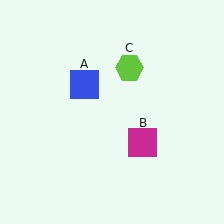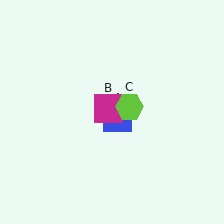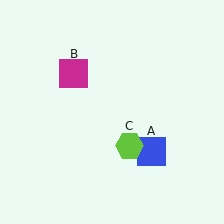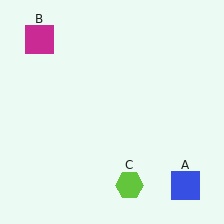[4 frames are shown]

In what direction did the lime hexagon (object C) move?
The lime hexagon (object C) moved down.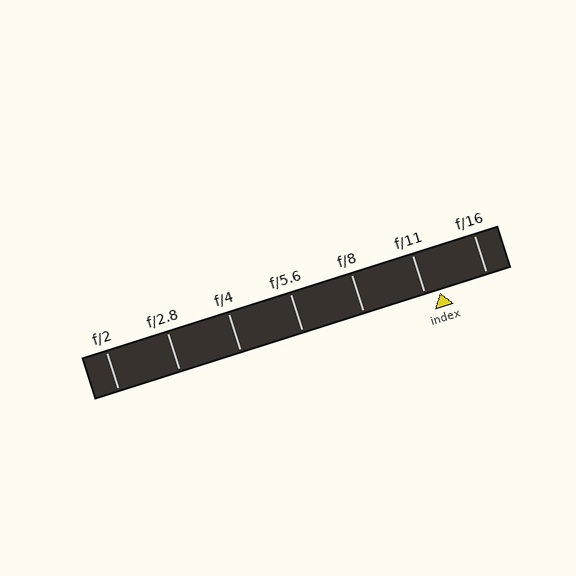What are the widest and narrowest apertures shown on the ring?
The widest aperture shown is f/2 and the narrowest is f/16.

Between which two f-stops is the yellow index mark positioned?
The index mark is between f/11 and f/16.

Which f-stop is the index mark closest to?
The index mark is closest to f/11.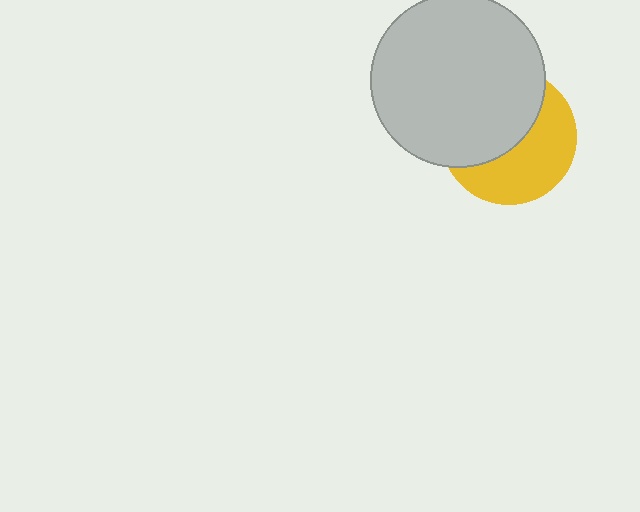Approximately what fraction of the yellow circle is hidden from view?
Roughly 52% of the yellow circle is hidden behind the light gray circle.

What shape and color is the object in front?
The object in front is a light gray circle.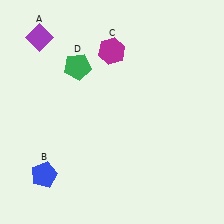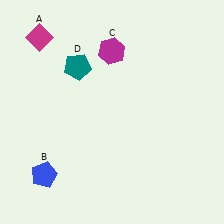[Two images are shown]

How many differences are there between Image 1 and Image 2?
There are 2 differences between the two images.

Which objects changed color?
A changed from purple to magenta. D changed from green to teal.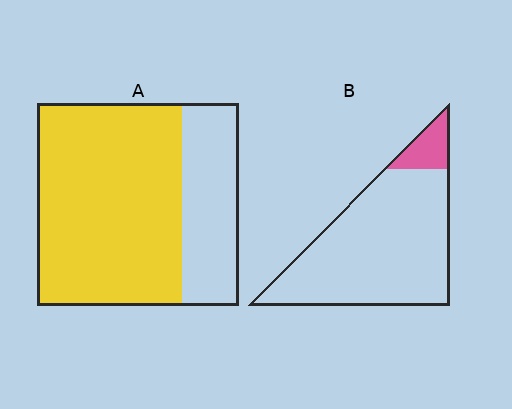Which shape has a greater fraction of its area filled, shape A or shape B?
Shape A.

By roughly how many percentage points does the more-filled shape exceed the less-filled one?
By roughly 60 percentage points (A over B).